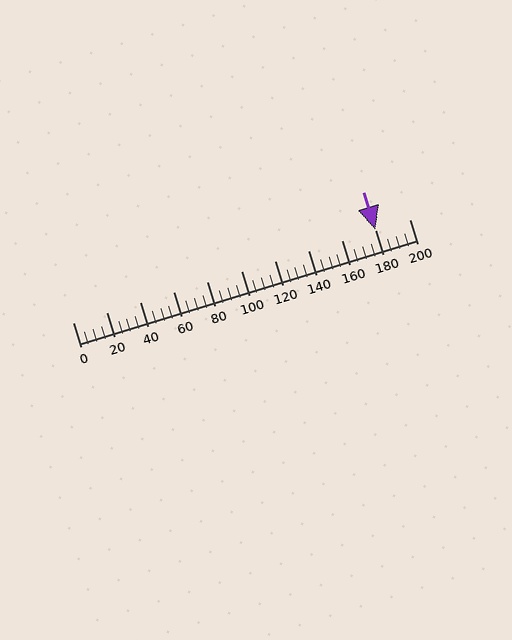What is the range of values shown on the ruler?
The ruler shows values from 0 to 200.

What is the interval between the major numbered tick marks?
The major tick marks are spaced 20 units apart.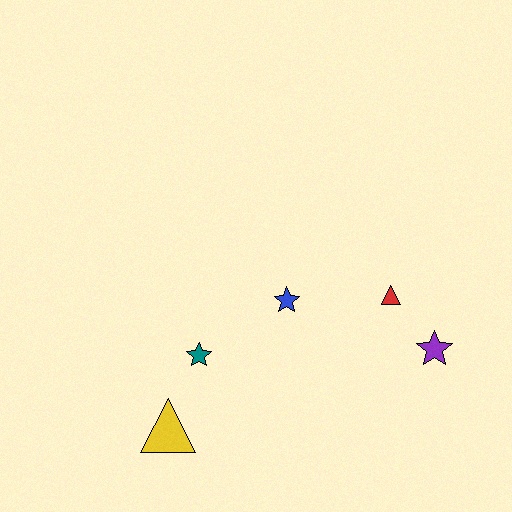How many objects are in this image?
There are 5 objects.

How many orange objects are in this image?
There are no orange objects.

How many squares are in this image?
There are no squares.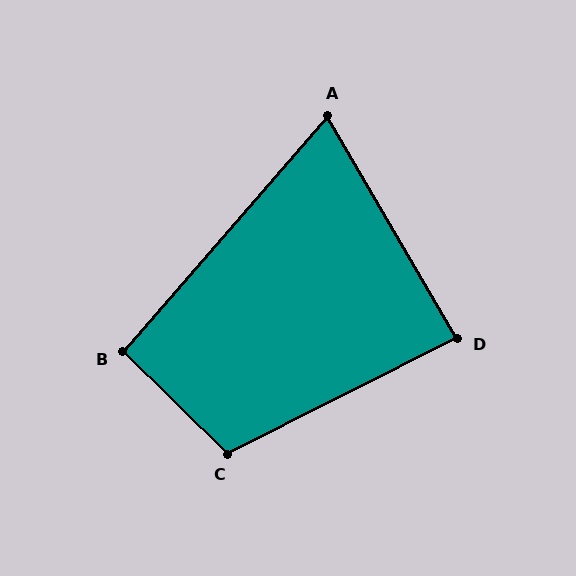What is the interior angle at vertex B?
Approximately 94 degrees (approximately right).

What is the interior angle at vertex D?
Approximately 86 degrees (approximately right).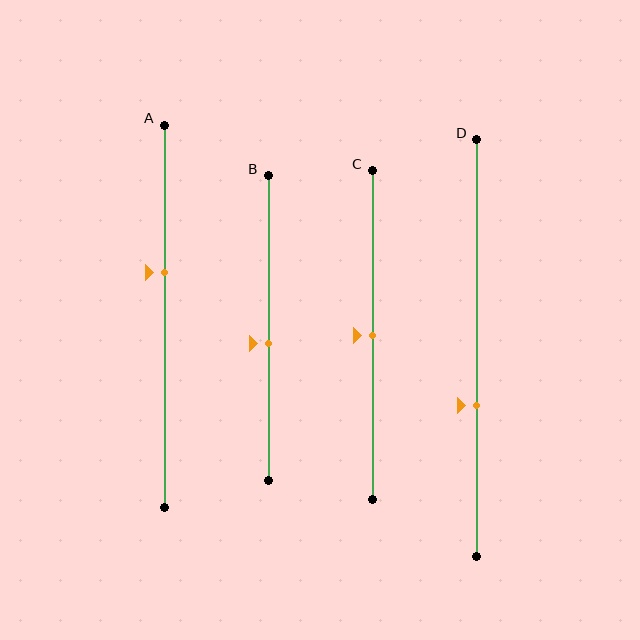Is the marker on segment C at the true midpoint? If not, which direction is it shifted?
Yes, the marker on segment C is at the true midpoint.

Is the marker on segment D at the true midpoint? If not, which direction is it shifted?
No, the marker on segment D is shifted downward by about 14% of the segment length.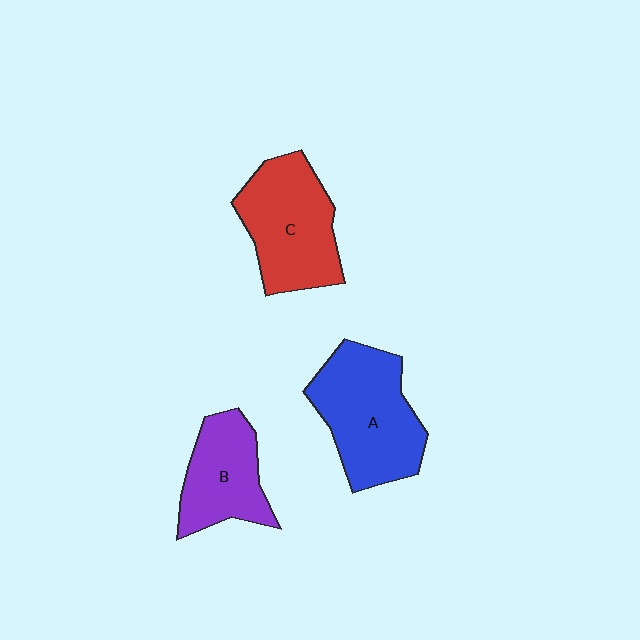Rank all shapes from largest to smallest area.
From largest to smallest: A (blue), C (red), B (purple).